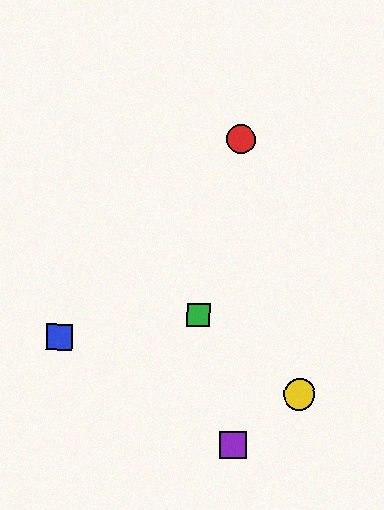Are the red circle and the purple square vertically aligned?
Yes, both are at x≈241.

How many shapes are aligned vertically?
2 shapes (the red circle, the purple square) are aligned vertically.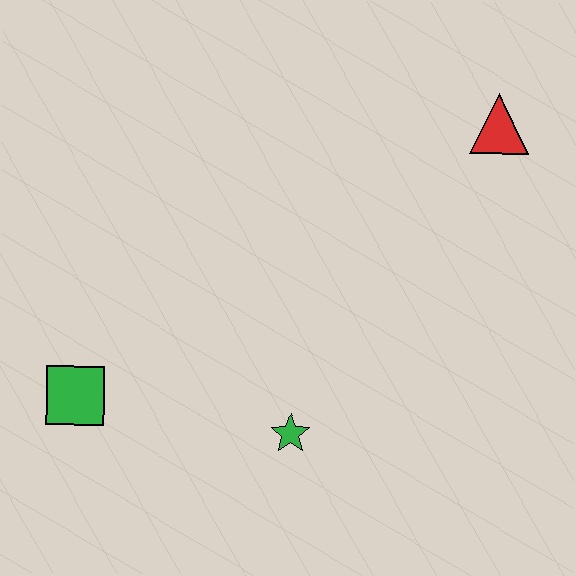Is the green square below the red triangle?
Yes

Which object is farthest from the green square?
The red triangle is farthest from the green square.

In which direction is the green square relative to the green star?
The green square is to the left of the green star.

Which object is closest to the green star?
The green square is closest to the green star.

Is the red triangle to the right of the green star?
Yes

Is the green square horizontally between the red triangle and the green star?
No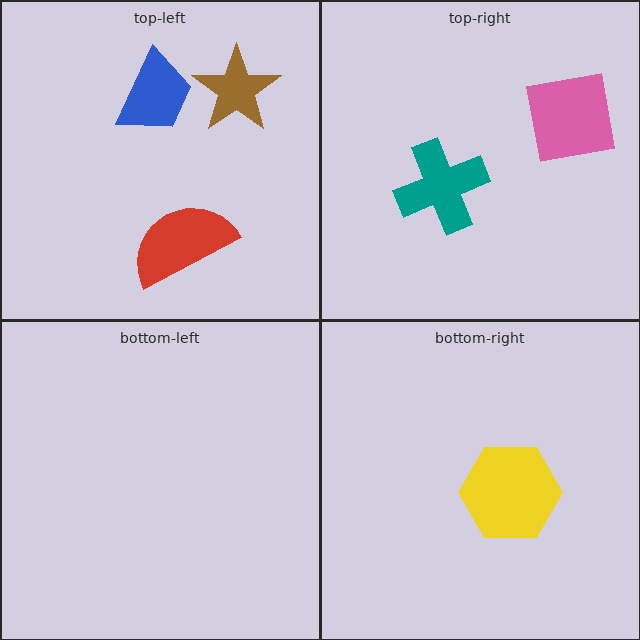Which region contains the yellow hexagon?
The bottom-right region.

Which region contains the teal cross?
The top-right region.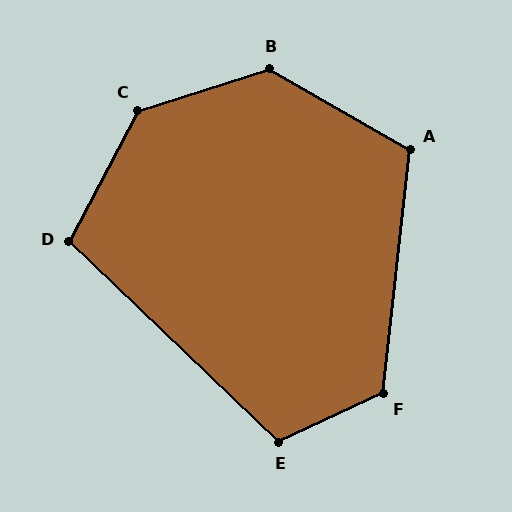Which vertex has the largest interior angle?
C, at approximately 135 degrees.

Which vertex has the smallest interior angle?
D, at approximately 106 degrees.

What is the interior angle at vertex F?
Approximately 121 degrees (obtuse).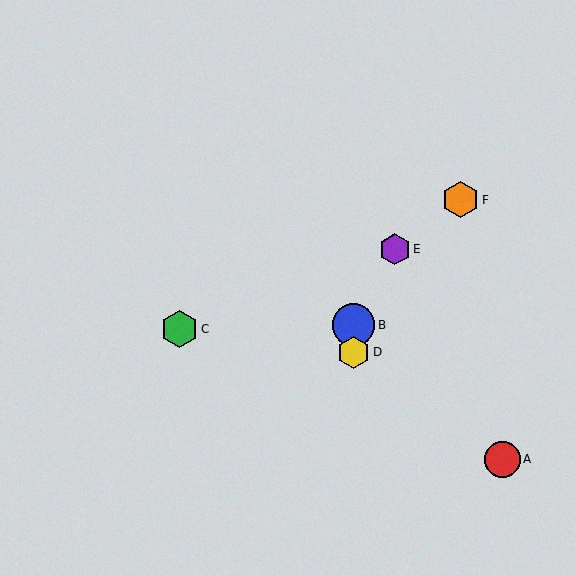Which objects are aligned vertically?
Objects B, D are aligned vertically.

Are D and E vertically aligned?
No, D is at x≈354 and E is at x≈395.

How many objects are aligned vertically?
2 objects (B, D) are aligned vertically.